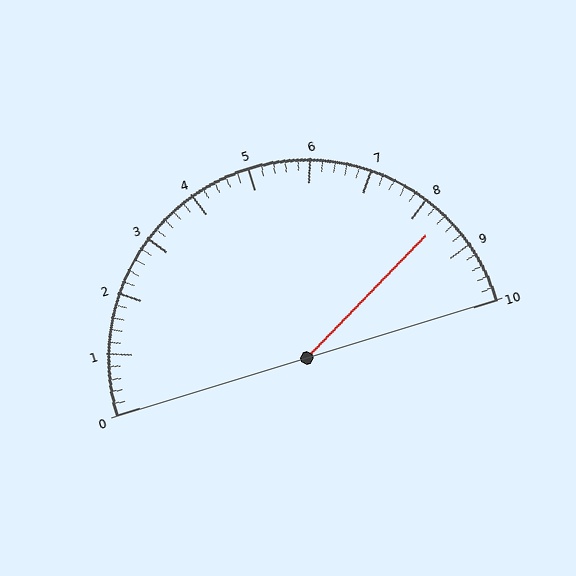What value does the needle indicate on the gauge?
The needle indicates approximately 8.4.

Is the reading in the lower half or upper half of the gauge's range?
The reading is in the upper half of the range (0 to 10).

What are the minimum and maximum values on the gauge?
The gauge ranges from 0 to 10.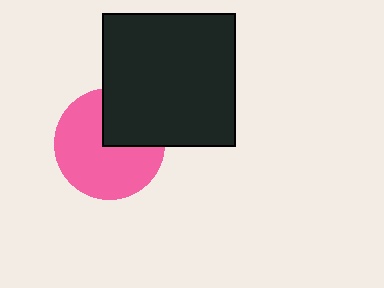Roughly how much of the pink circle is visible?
Most of it is visible (roughly 68%).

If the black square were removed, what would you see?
You would see the complete pink circle.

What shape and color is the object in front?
The object in front is a black square.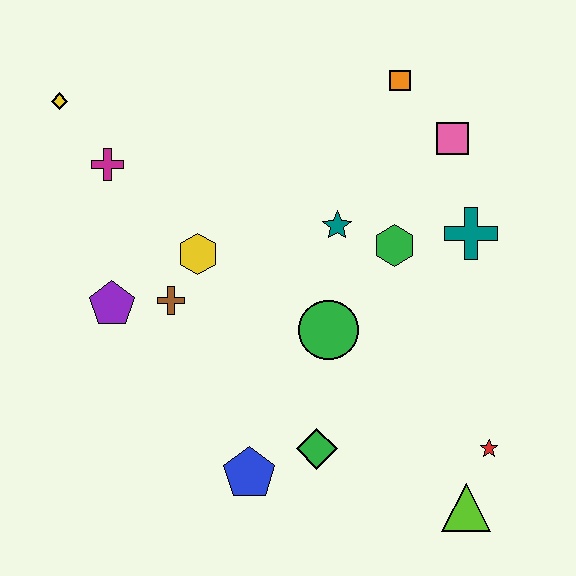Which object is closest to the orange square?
The pink square is closest to the orange square.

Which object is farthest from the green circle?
The yellow diamond is farthest from the green circle.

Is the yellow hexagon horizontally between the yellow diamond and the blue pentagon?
Yes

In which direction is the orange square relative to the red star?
The orange square is above the red star.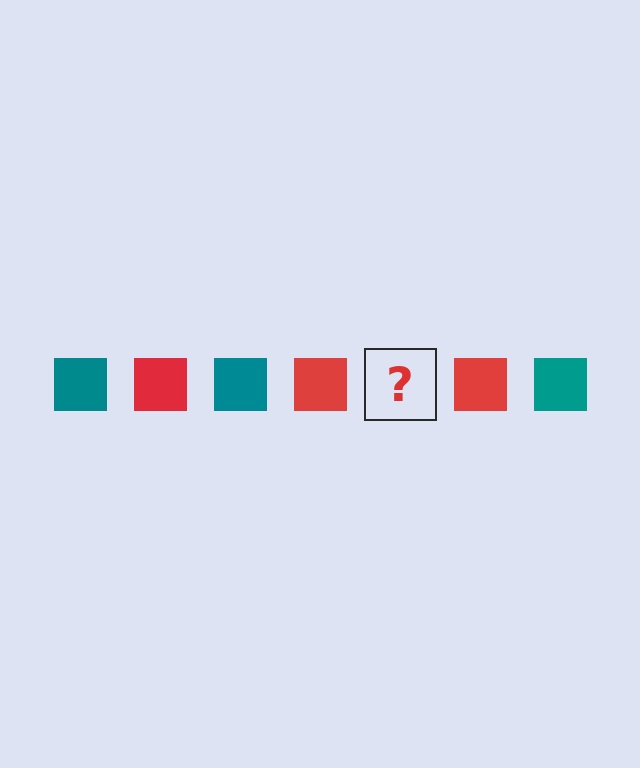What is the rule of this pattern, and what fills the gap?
The rule is that the pattern cycles through teal, red squares. The gap should be filled with a teal square.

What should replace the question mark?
The question mark should be replaced with a teal square.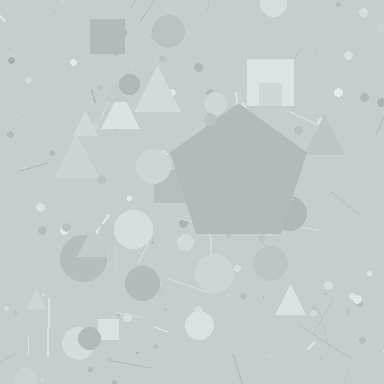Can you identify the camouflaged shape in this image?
The camouflaged shape is a pentagon.